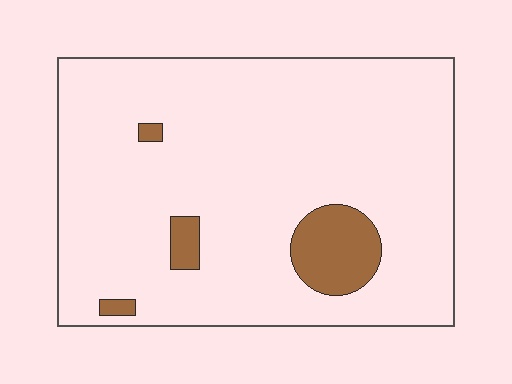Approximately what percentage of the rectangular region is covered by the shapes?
Approximately 10%.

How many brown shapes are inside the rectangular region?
4.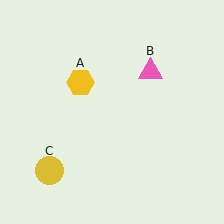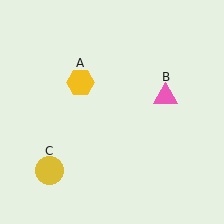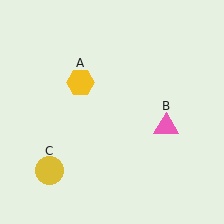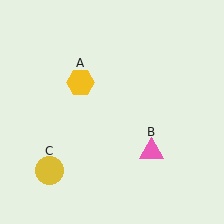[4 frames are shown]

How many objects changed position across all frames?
1 object changed position: pink triangle (object B).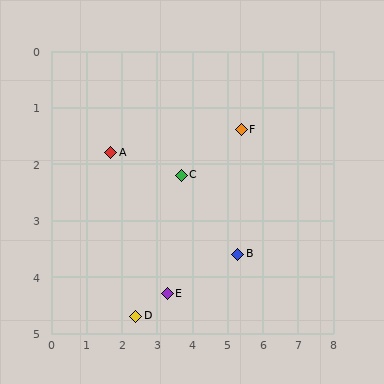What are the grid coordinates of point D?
Point D is at approximately (2.4, 4.7).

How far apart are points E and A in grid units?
Points E and A are about 3.0 grid units apart.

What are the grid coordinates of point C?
Point C is at approximately (3.7, 2.2).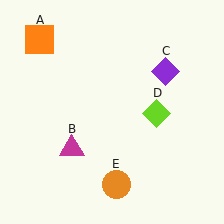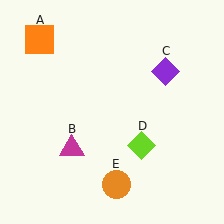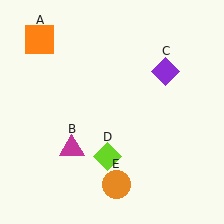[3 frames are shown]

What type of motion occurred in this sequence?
The lime diamond (object D) rotated clockwise around the center of the scene.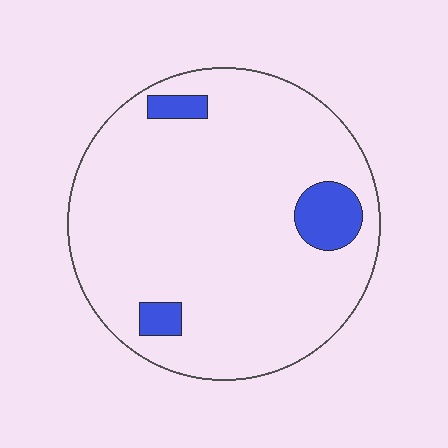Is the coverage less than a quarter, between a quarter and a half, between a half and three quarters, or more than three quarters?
Less than a quarter.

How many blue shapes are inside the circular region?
3.